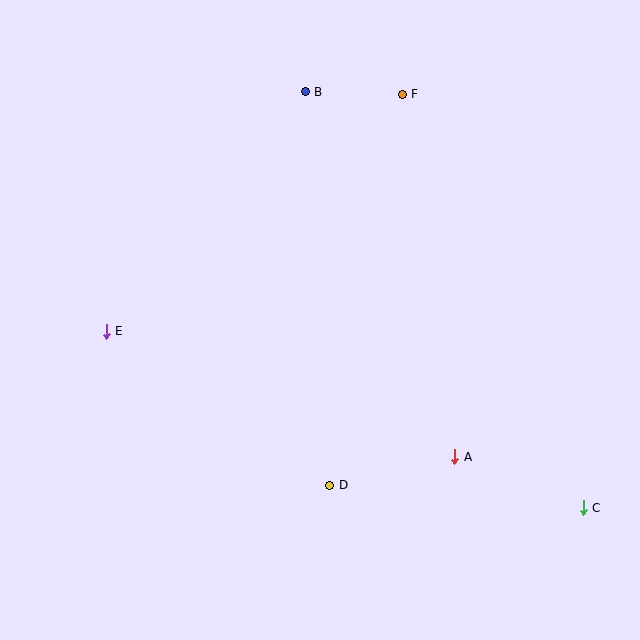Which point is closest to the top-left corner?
Point B is closest to the top-left corner.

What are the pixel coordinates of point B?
Point B is at (305, 92).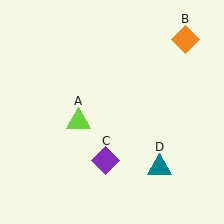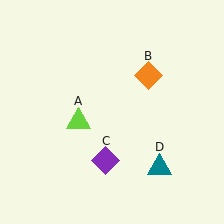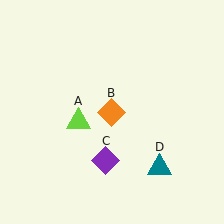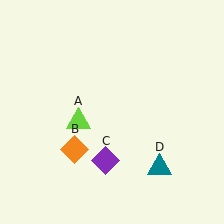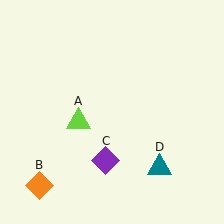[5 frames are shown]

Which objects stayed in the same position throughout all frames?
Lime triangle (object A) and purple diamond (object C) and teal triangle (object D) remained stationary.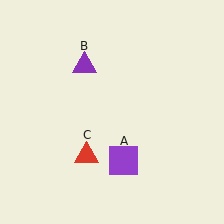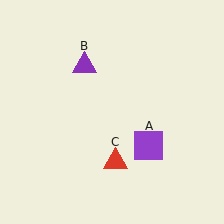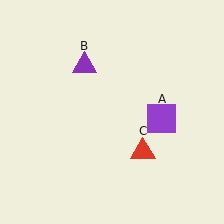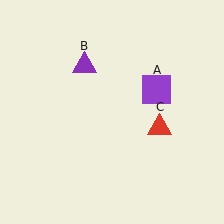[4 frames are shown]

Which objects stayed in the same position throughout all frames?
Purple triangle (object B) remained stationary.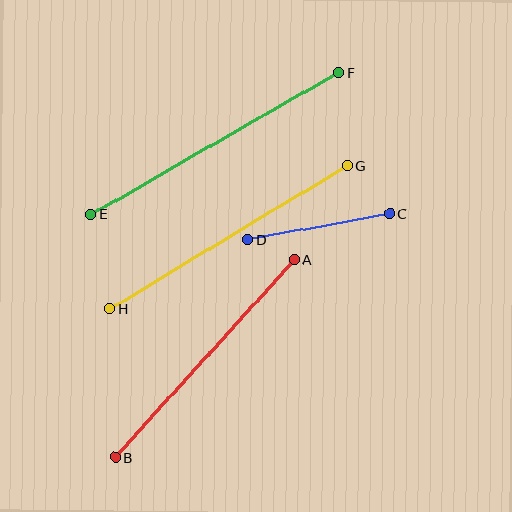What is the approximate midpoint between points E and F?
The midpoint is at approximately (215, 144) pixels.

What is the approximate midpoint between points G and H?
The midpoint is at approximately (229, 237) pixels.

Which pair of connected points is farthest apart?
Points E and F are farthest apart.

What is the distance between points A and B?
The distance is approximately 267 pixels.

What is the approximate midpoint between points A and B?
The midpoint is at approximately (205, 358) pixels.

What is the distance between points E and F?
The distance is approximately 285 pixels.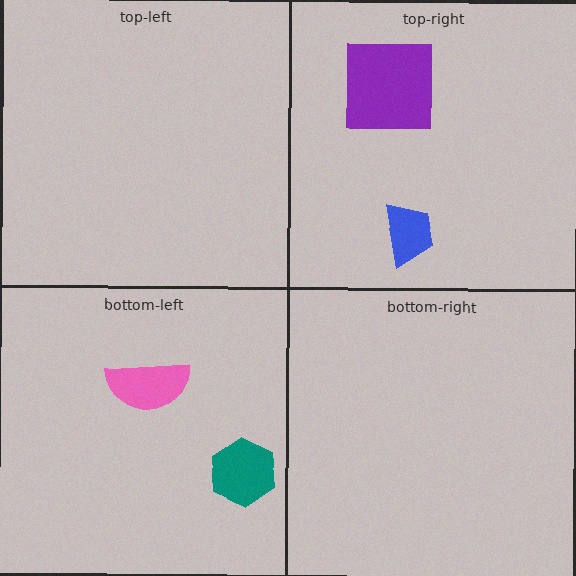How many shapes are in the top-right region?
2.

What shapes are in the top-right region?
The purple square, the blue trapezoid.